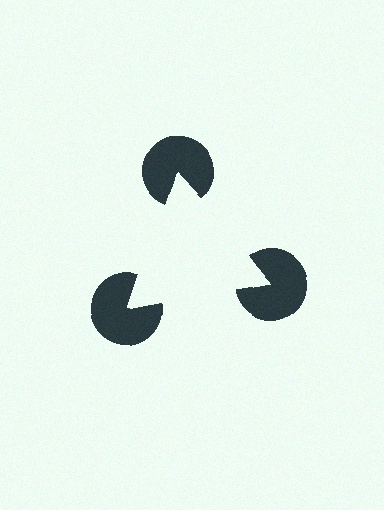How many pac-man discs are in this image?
There are 3 — one at each vertex of the illusory triangle.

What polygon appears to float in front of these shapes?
An illusory triangle — its edges are inferred from the aligned wedge cuts in the pac-man discs, not physically drawn.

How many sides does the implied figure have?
3 sides.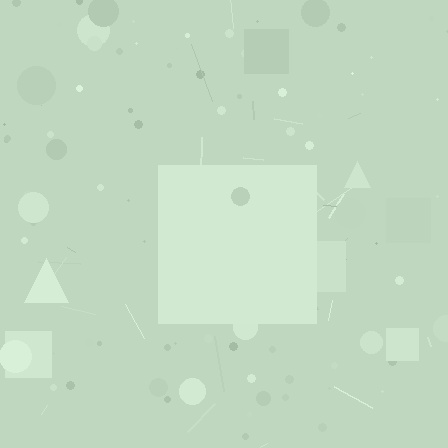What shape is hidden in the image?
A square is hidden in the image.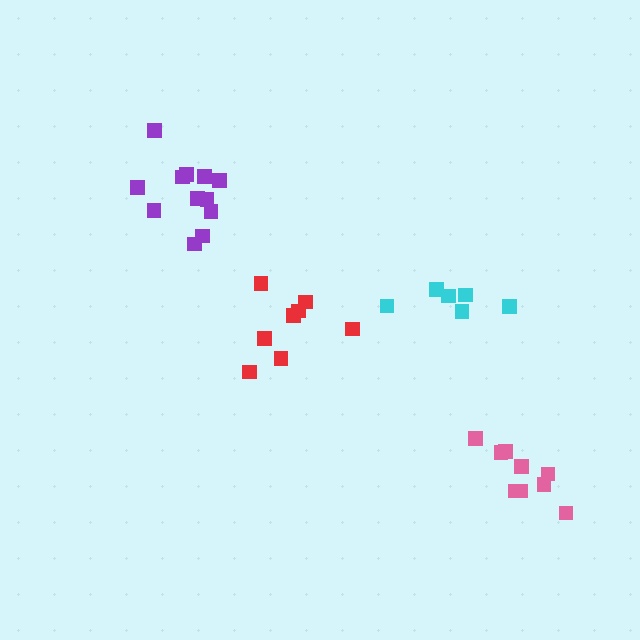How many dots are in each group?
Group 1: 8 dots, Group 2: 9 dots, Group 3: 12 dots, Group 4: 6 dots (35 total).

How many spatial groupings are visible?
There are 4 spatial groupings.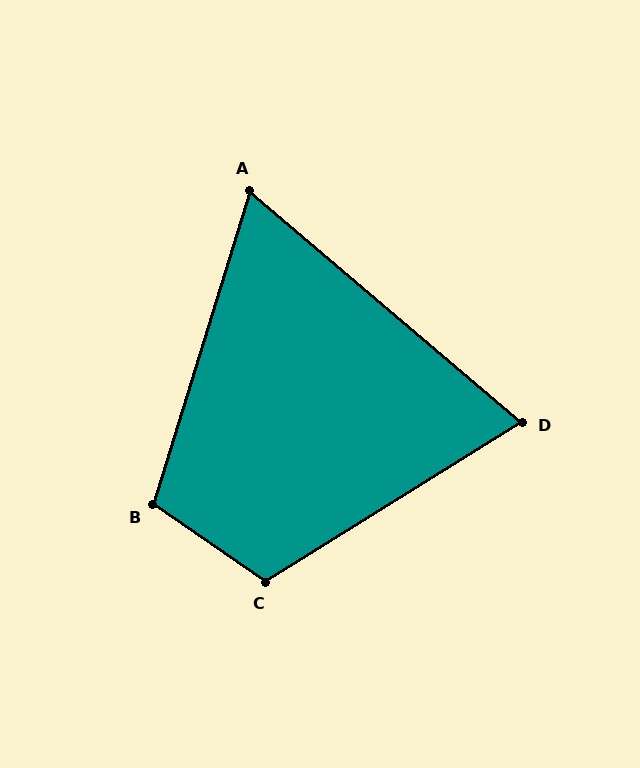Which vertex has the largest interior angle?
C, at approximately 113 degrees.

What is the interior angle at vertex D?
Approximately 72 degrees (acute).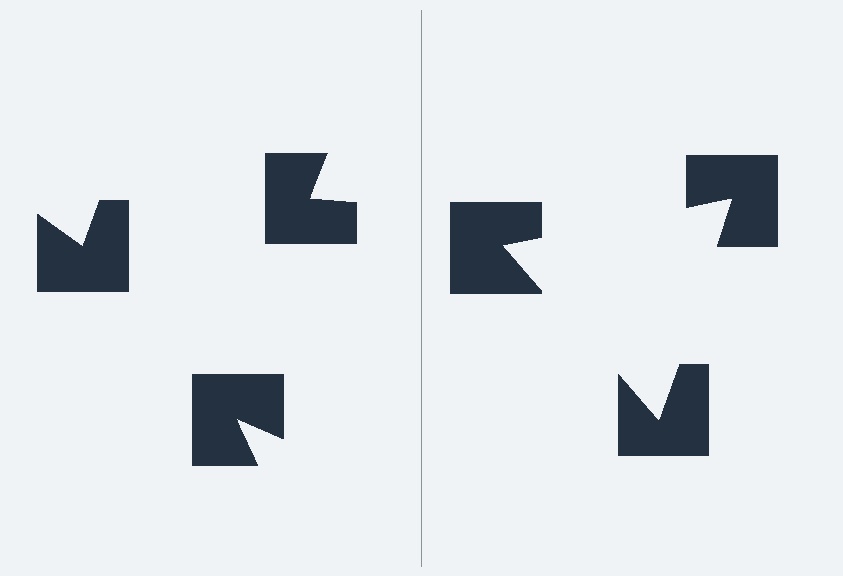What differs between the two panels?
The notched squares are positioned identically on both sides; only the wedge orientations differ. On the right they align to a triangle; on the left they are misaligned.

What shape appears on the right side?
An illusory triangle.